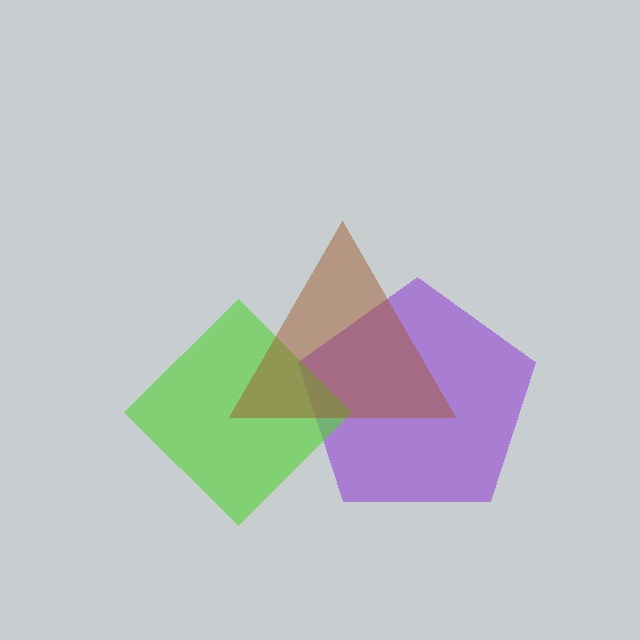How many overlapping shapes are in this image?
There are 3 overlapping shapes in the image.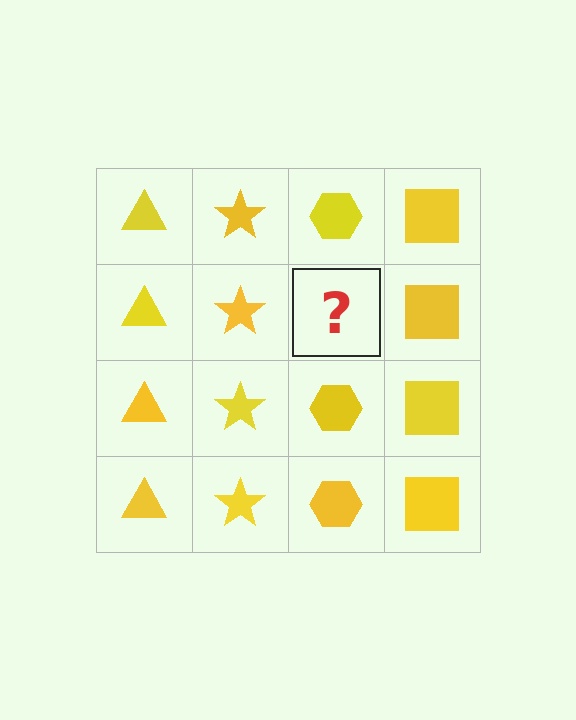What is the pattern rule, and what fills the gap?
The rule is that each column has a consistent shape. The gap should be filled with a yellow hexagon.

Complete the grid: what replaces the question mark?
The question mark should be replaced with a yellow hexagon.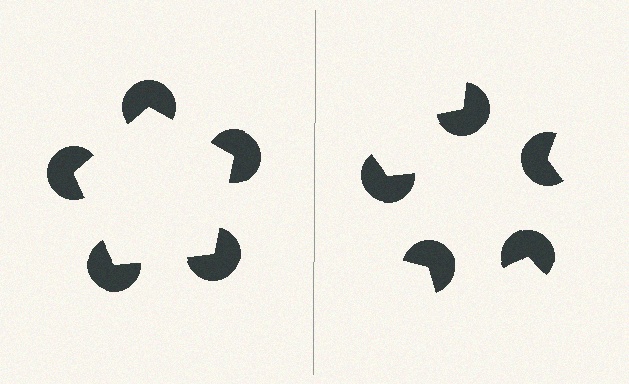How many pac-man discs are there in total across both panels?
10 — 5 on each side.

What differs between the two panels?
The pac-man discs are positioned identically on both sides; only the wedge orientations differ. On the left they align to a pentagon; on the right they are misaligned.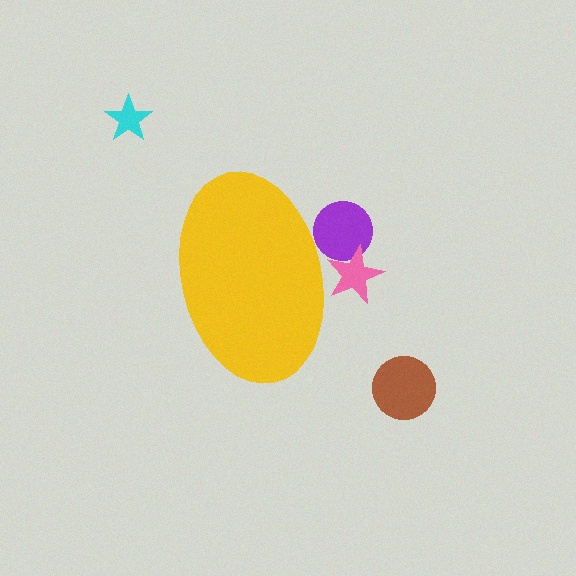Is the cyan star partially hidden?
No, the cyan star is fully visible.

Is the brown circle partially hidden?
No, the brown circle is fully visible.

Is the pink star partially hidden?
Yes, the pink star is partially hidden behind the yellow ellipse.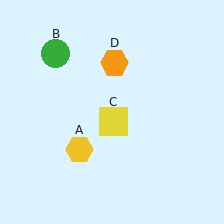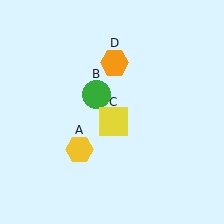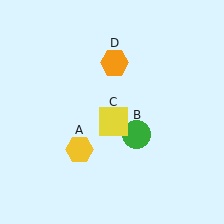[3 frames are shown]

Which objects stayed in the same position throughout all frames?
Yellow hexagon (object A) and yellow square (object C) and orange hexagon (object D) remained stationary.